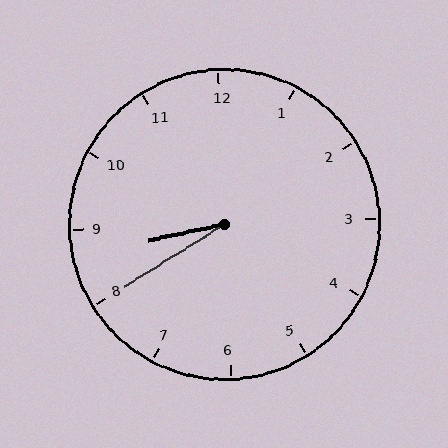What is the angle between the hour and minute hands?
Approximately 20 degrees.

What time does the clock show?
8:40.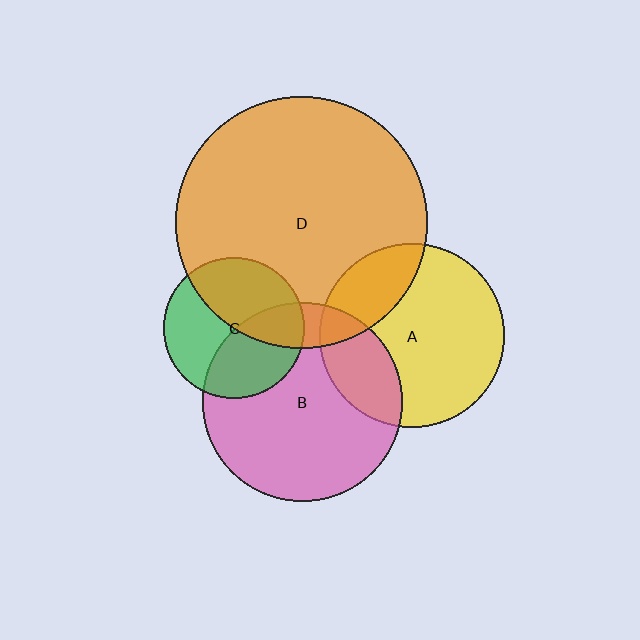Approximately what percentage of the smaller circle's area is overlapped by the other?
Approximately 45%.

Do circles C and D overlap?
Yes.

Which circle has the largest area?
Circle D (orange).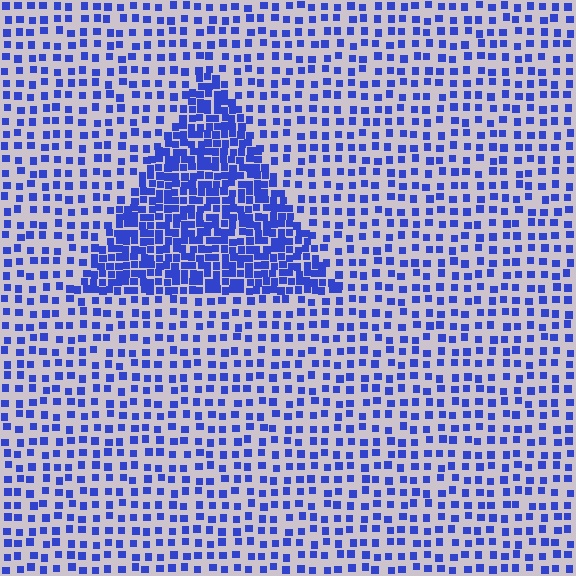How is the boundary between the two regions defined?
The boundary is defined by a change in element density (approximately 2.4x ratio). All elements are the same color, size, and shape.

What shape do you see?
I see a triangle.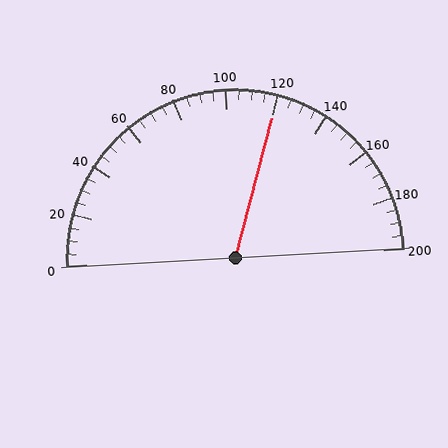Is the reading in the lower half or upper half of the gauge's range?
The reading is in the upper half of the range (0 to 200).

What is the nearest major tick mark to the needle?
The nearest major tick mark is 120.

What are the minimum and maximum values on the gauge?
The gauge ranges from 0 to 200.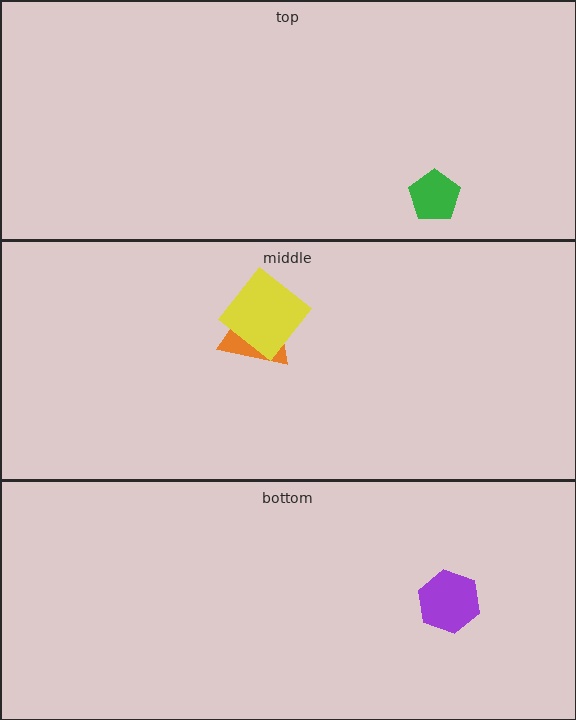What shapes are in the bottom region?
The purple hexagon.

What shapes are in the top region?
The green pentagon.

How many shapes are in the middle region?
2.